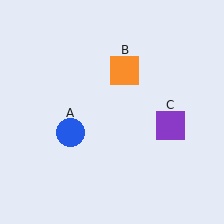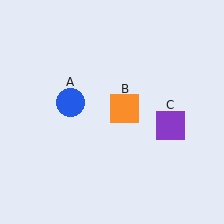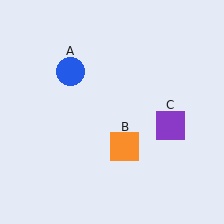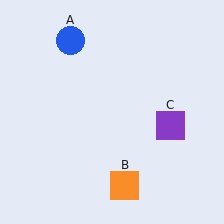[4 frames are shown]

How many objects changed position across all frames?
2 objects changed position: blue circle (object A), orange square (object B).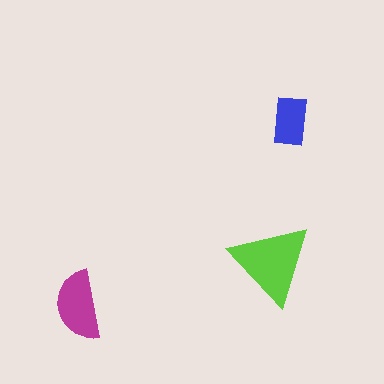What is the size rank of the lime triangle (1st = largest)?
1st.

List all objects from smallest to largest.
The blue rectangle, the magenta semicircle, the lime triangle.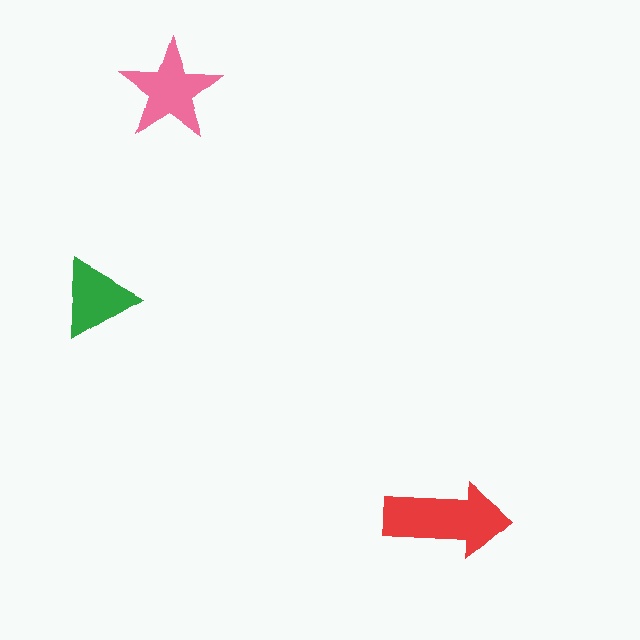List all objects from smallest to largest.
The green triangle, the pink star, the red arrow.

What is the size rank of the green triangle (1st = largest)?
3rd.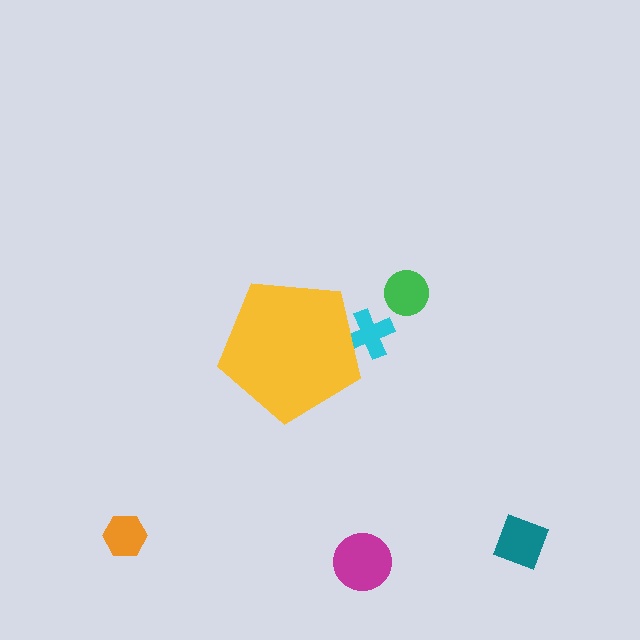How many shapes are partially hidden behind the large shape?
1 shape is partially hidden.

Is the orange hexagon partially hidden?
No, the orange hexagon is fully visible.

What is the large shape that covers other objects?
A yellow pentagon.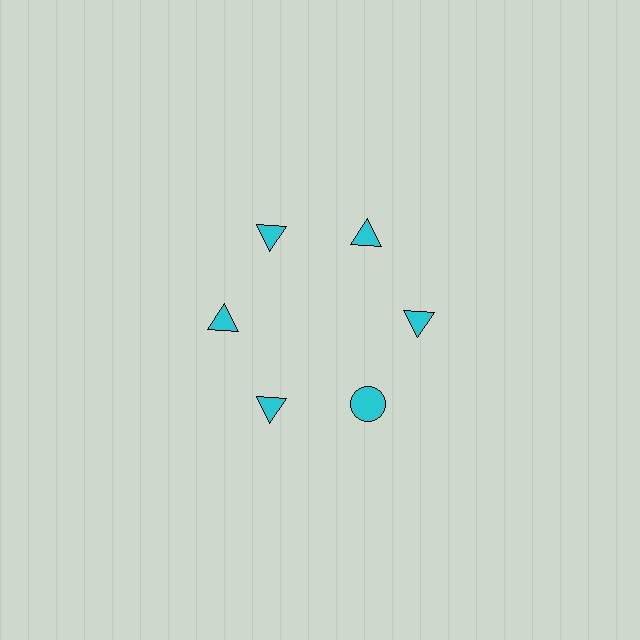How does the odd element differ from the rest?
It has a different shape: circle instead of triangle.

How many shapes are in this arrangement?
There are 6 shapes arranged in a ring pattern.